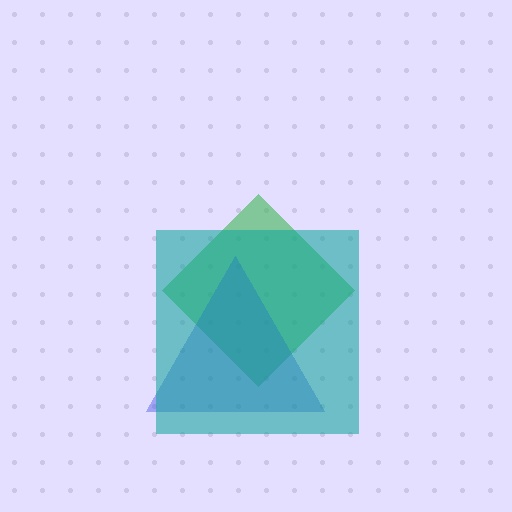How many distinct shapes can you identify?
There are 3 distinct shapes: a green diamond, a blue triangle, a teal square.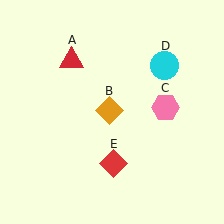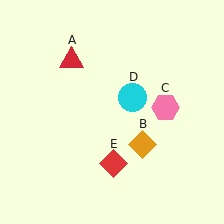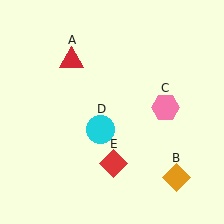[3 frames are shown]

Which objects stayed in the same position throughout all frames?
Red triangle (object A) and pink hexagon (object C) and red diamond (object E) remained stationary.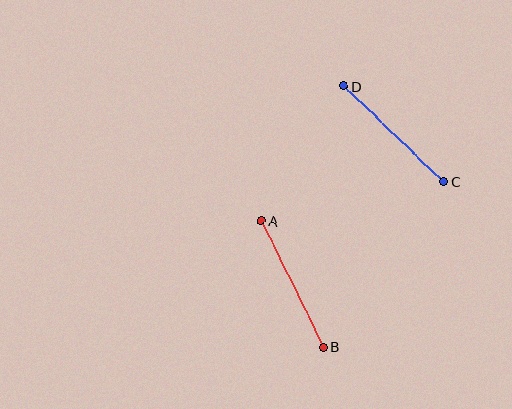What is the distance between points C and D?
The distance is approximately 138 pixels.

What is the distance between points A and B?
The distance is approximately 141 pixels.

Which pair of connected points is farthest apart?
Points A and B are farthest apart.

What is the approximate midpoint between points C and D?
The midpoint is at approximately (394, 134) pixels.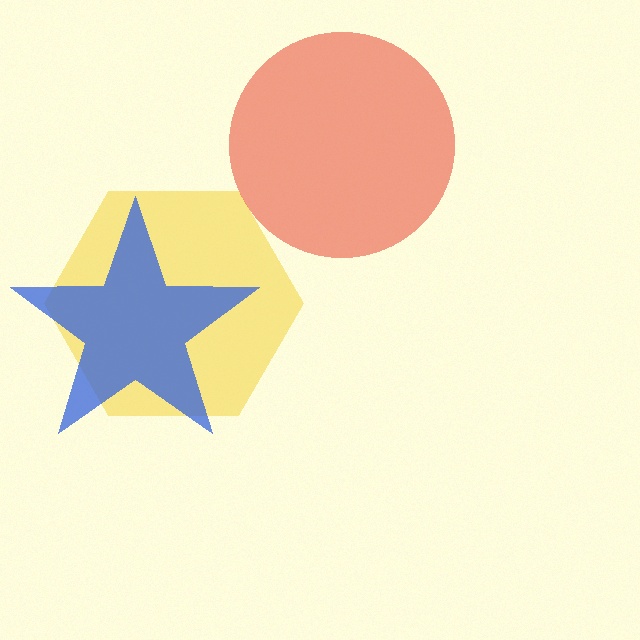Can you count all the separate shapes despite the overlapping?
Yes, there are 3 separate shapes.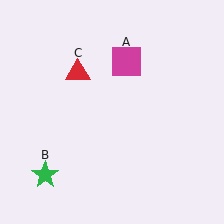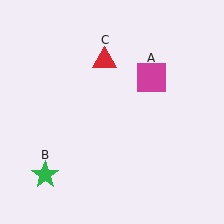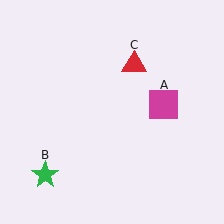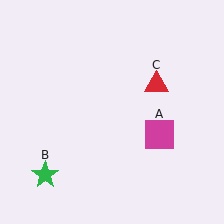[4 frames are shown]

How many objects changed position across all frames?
2 objects changed position: magenta square (object A), red triangle (object C).